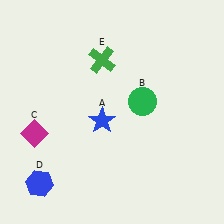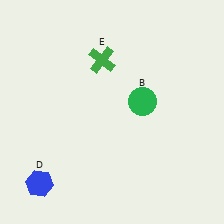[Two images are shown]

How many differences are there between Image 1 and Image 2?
There are 2 differences between the two images.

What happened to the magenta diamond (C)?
The magenta diamond (C) was removed in Image 2. It was in the bottom-left area of Image 1.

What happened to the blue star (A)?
The blue star (A) was removed in Image 2. It was in the bottom-left area of Image 1.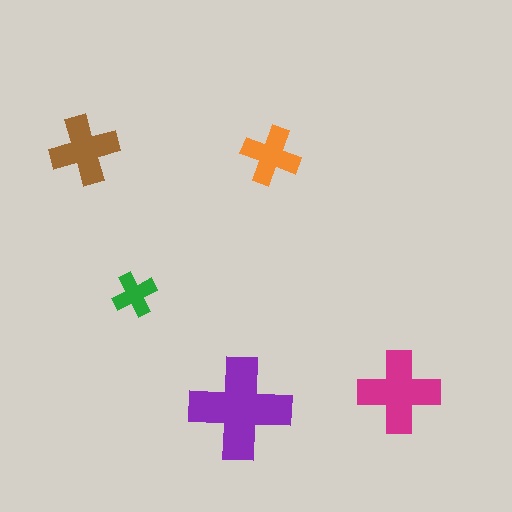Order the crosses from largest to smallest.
the purple one, the magenta one, the brown one, the orange one, the green one.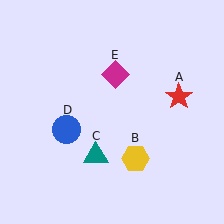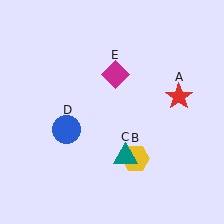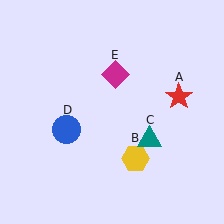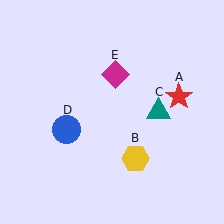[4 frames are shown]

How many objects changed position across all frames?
1 object changed position: teal triangle (object C).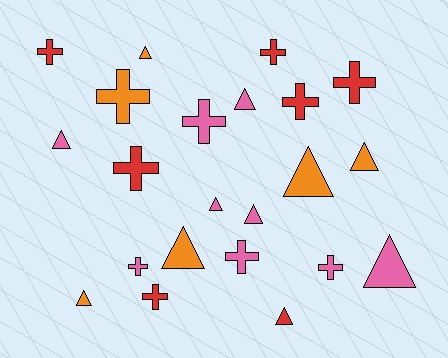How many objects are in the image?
There are 22 objects.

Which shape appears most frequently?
Triangle, with 11 objects.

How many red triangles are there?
There is 1 red triangle.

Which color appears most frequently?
Pink, with 9 objects.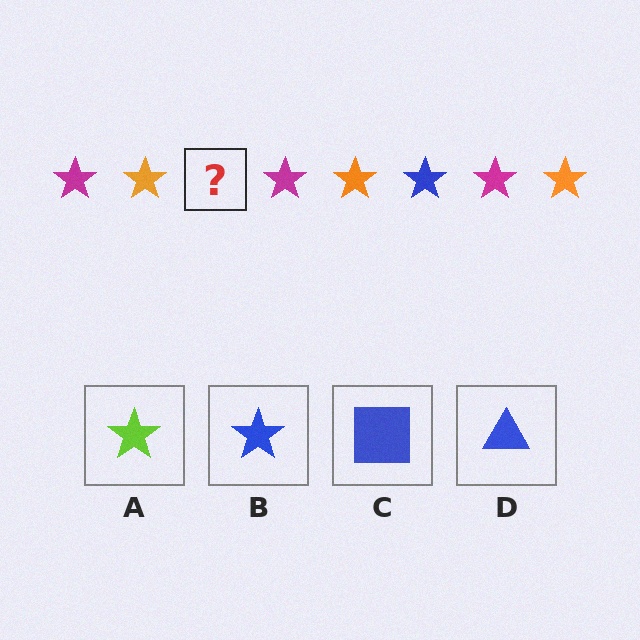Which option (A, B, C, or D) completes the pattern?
B.